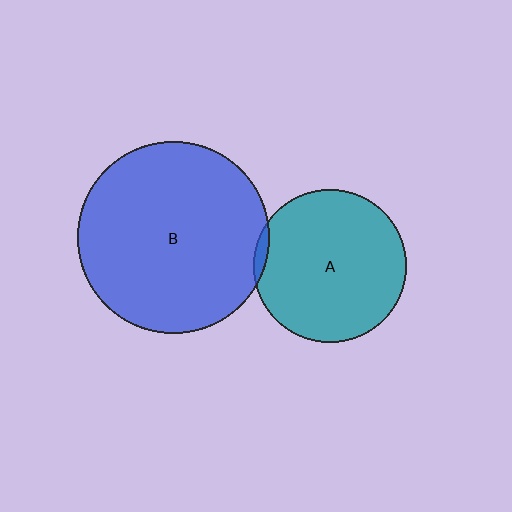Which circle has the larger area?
Circle B (blue).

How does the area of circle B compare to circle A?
Approximately 1.6 times.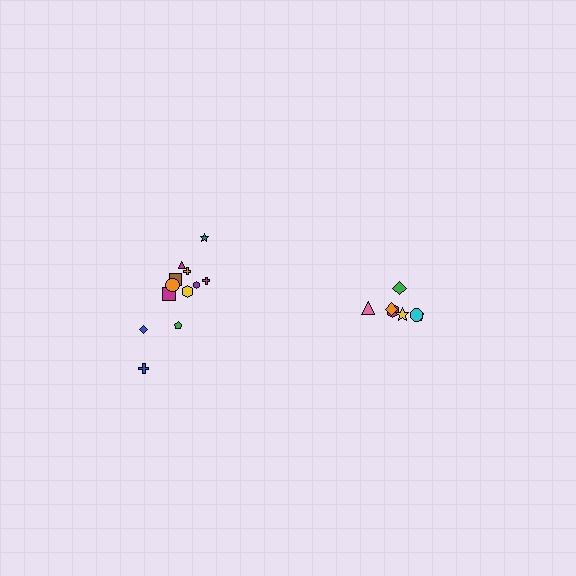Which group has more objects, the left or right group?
The left group.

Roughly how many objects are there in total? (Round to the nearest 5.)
Roughly 20 objects in total.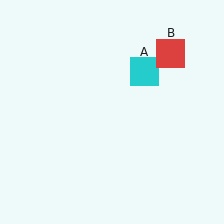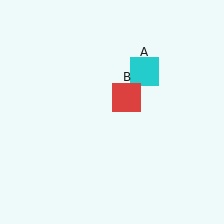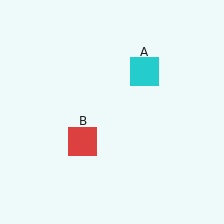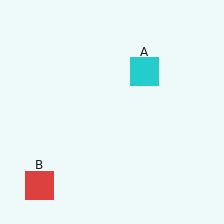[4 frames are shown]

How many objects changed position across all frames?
1 object changed position: red square (object B).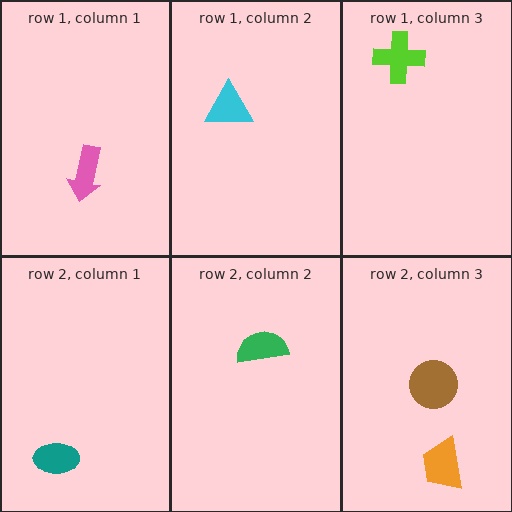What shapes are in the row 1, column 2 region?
The cyan triangle.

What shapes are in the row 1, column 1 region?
The pink arrow.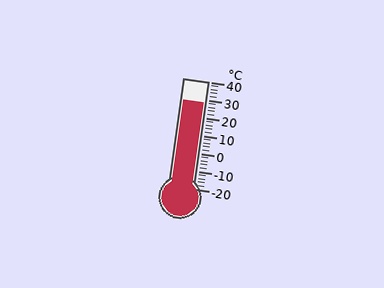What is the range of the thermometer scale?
The thermometer scale ranges from -20°C to 40°C.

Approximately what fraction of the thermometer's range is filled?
The thermometer is filled to approximately 80% of its range.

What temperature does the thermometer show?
The thermometer shows approximately 28°C.